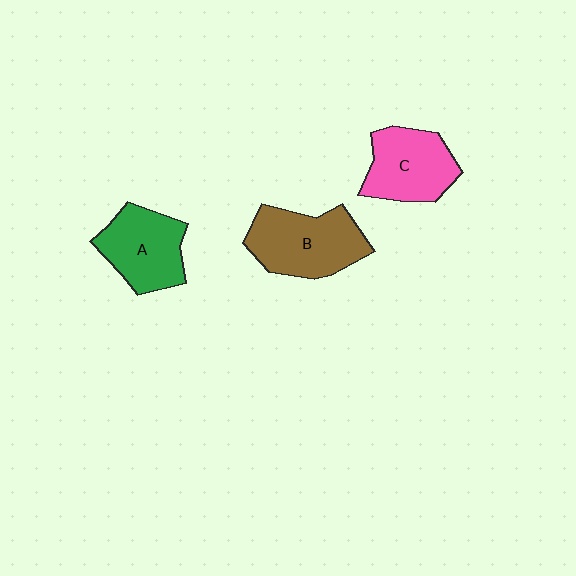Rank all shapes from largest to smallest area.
From largest to smallest: B (brown), A (green), C (pink).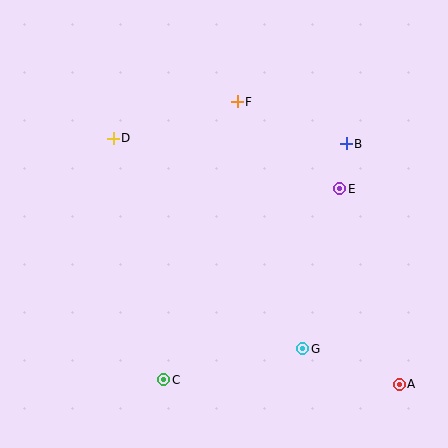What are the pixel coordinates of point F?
Point F is at (237, 102).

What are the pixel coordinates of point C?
Point C is at (164, 380).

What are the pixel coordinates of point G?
Point G is at (303, 349).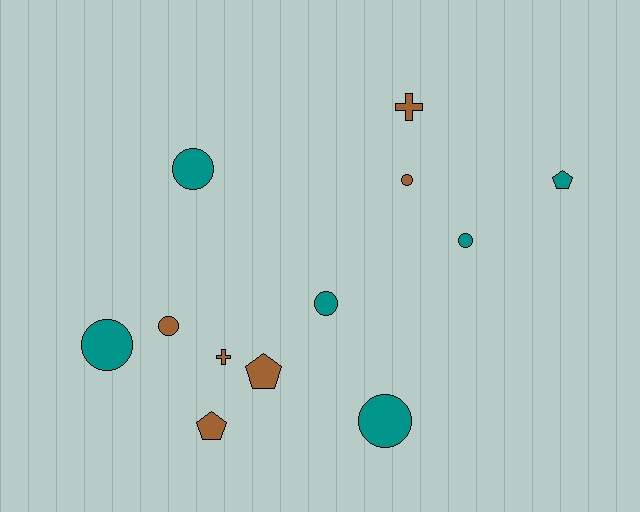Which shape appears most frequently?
Circle, with 7 objects.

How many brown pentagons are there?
There are 2 brown pentagons.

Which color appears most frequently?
Brown, with 6 objects.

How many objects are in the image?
There are 12 objects.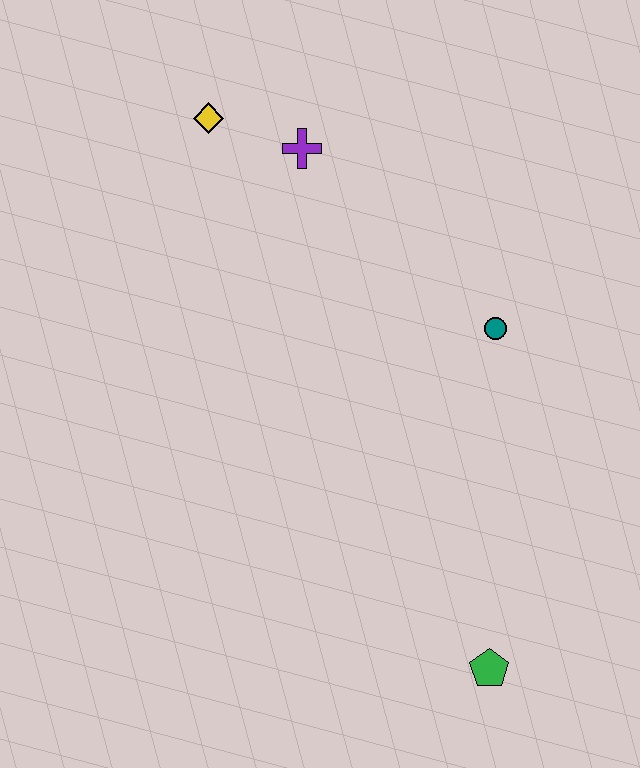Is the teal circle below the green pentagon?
No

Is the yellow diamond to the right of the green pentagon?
No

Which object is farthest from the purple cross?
The green pentagon is farthest from the purple cross.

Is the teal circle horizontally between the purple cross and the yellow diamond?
No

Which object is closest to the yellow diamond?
The purple cross is closest to the yellow diamond.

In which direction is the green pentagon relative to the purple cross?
The green pentagon is below the purple cross.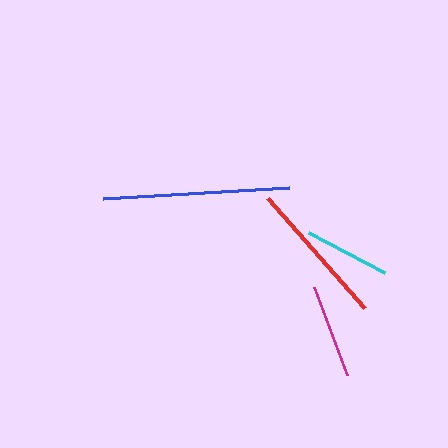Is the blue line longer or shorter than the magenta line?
The blue line is longer than the magenta line.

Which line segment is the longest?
The blue line is the longest at approximately 186 pixels.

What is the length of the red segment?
The red segment is approximately 147 pixels long.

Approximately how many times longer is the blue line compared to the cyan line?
The blue line is approximately 2.2 times the length of the cyan line.